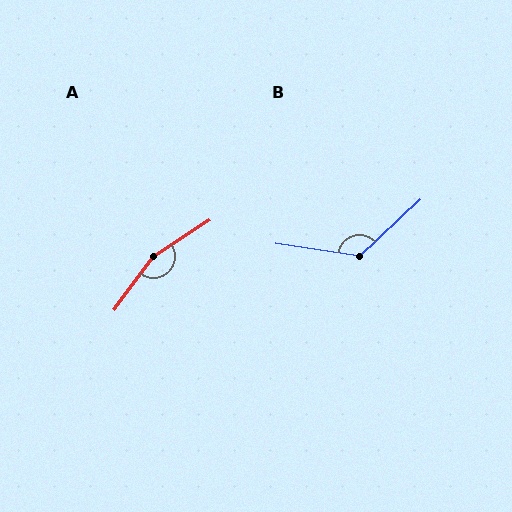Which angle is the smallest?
B, at approximately 129 degrees.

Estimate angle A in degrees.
Approximately 160 degrees.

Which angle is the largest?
A, at approximately 160 degrees.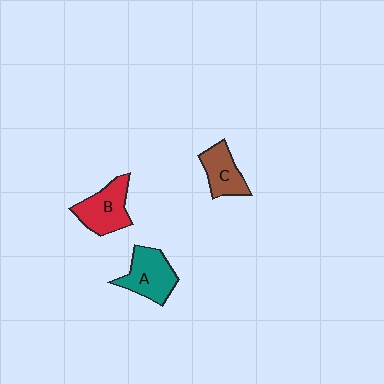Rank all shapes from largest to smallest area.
From largest to smallest: A (teal), B (red), C (brown).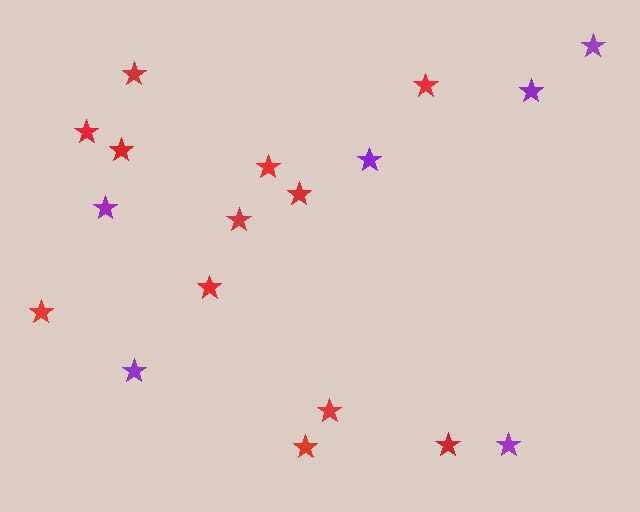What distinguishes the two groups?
There are 2 groups: one group of purple stars (6) and one group of red stars (12).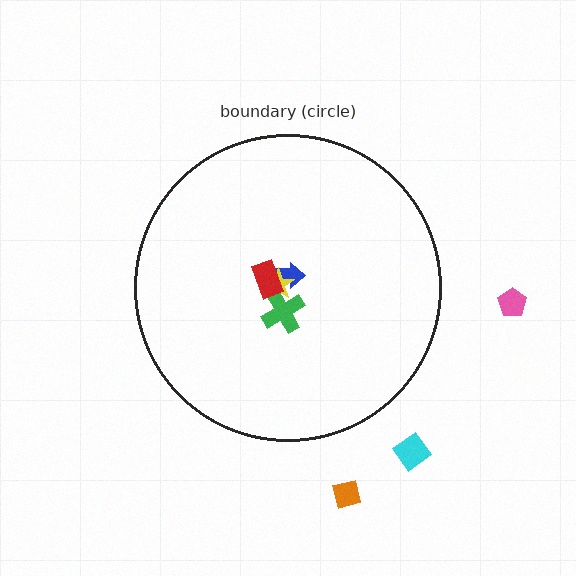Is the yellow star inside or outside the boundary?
Inside.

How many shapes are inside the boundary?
4 inside, 3 outside.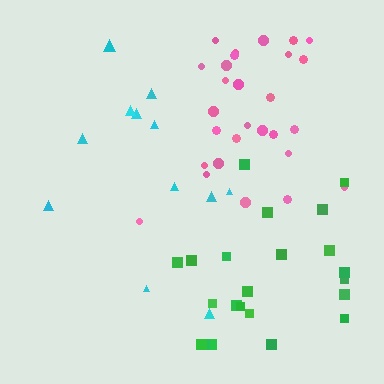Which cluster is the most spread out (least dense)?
Cyan.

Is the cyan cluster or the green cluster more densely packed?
Green.